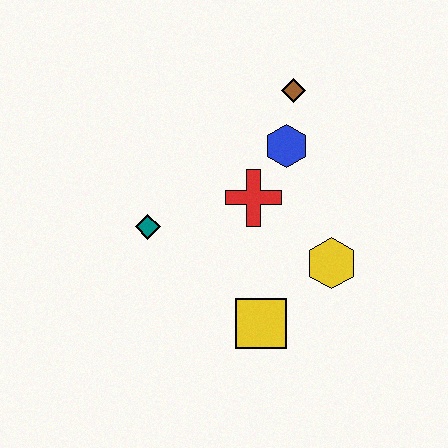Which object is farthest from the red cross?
The yellow square is farthest from the red cross.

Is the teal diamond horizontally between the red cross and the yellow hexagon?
No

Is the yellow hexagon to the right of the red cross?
Yes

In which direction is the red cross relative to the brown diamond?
The red cross is below the brown diamond.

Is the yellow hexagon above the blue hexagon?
No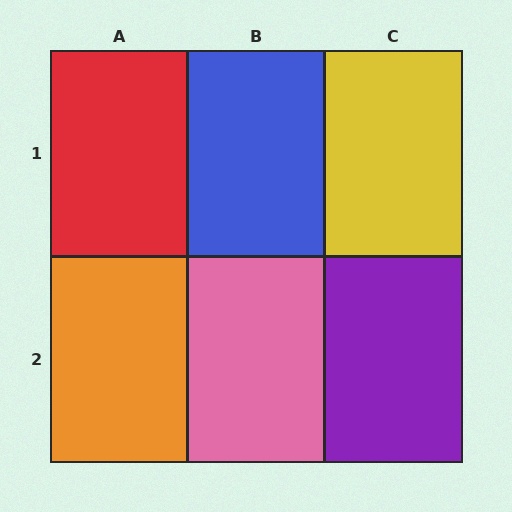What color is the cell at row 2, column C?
Purple.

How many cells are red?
1 cell is red.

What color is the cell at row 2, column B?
Pink.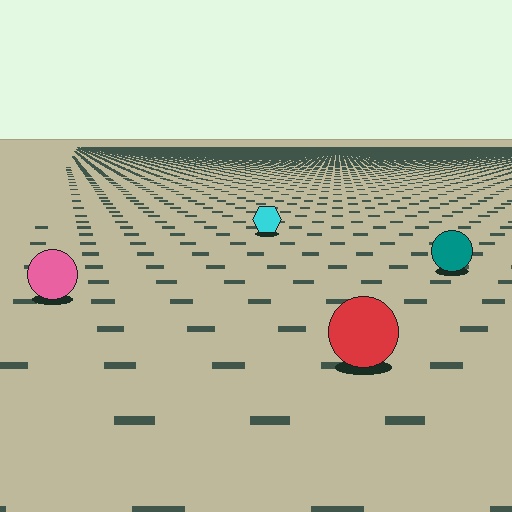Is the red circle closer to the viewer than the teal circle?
Yes. The red circle is closer — you can tell from the texture gradient: the ground texture is coarser near it.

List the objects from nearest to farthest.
From nearest to farthest: the red circle, the pink circle, the teal circle, the cyan hexagon.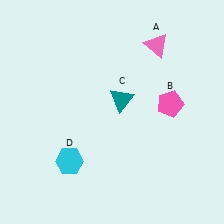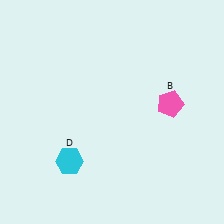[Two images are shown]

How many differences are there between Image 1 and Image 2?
There are 2 differences between the two images.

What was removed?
The pink triangle (A), the teal triangle (C) were removed in Image 2.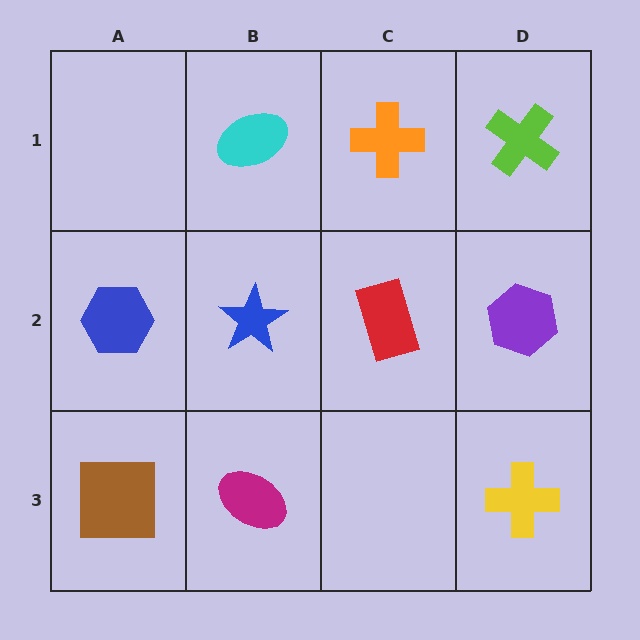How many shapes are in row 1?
3 shapes.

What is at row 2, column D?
A purple hexagon.